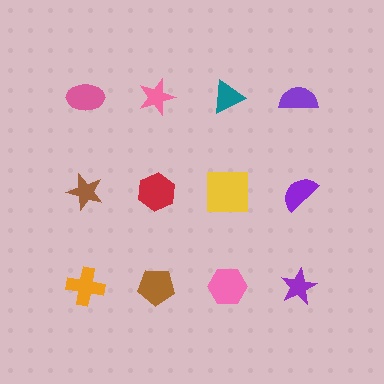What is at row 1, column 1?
A pink ellipse.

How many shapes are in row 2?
4 shapes.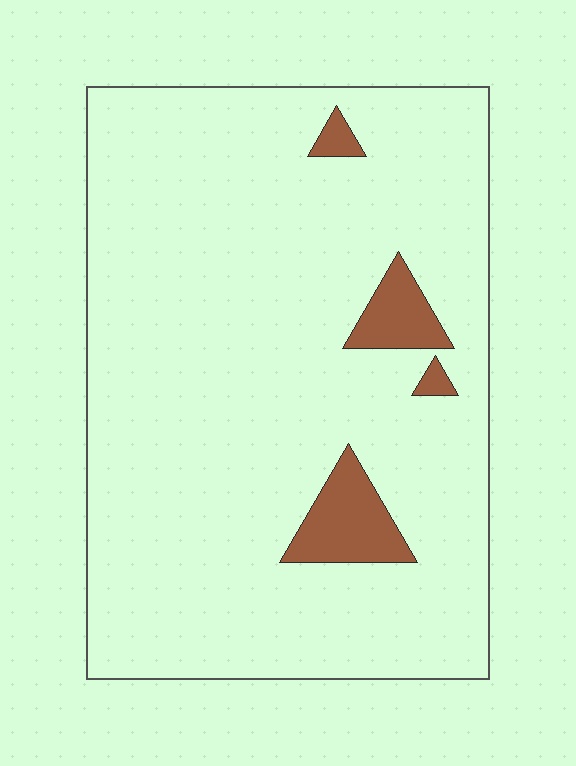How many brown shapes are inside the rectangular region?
4.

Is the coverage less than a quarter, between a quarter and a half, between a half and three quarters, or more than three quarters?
Less than a quarter.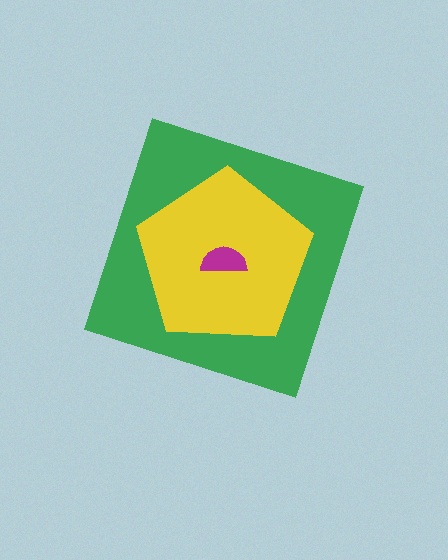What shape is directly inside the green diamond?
The yellow pentagon.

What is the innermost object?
The magenta semicircle.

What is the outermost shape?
The green diamond.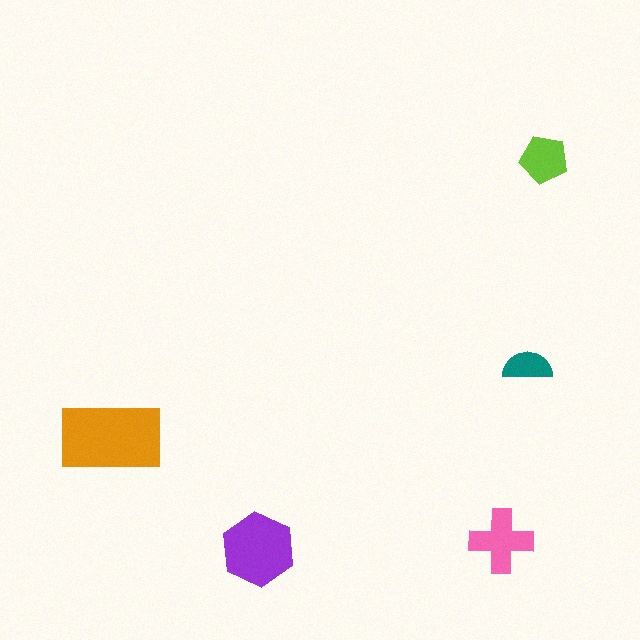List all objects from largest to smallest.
The orange rectangle, the purple hexagon, the pink cross, the lime pentagon, the teal semicircle.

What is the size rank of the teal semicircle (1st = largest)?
5th.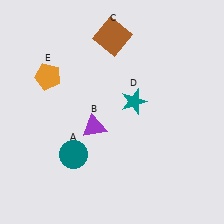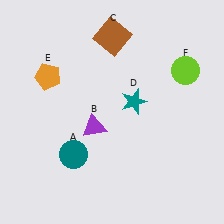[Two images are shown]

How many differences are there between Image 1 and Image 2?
There is 1 difference between the two images.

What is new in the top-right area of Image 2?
A lime circle (F) was added in the top-right area of Image 2.